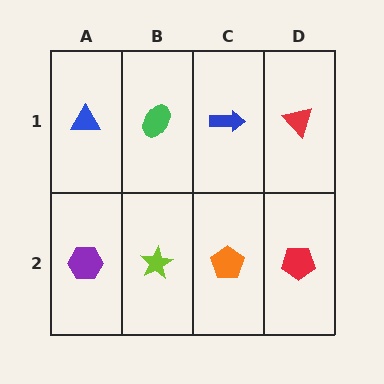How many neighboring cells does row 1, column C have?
3.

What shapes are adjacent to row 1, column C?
An orange pentagon (row 2, column C), a green ellipse (row 1, column B), a red triangle (row 1, column D).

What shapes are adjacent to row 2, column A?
A blue triangle (row 1, column A), a lime star (row 2, column B).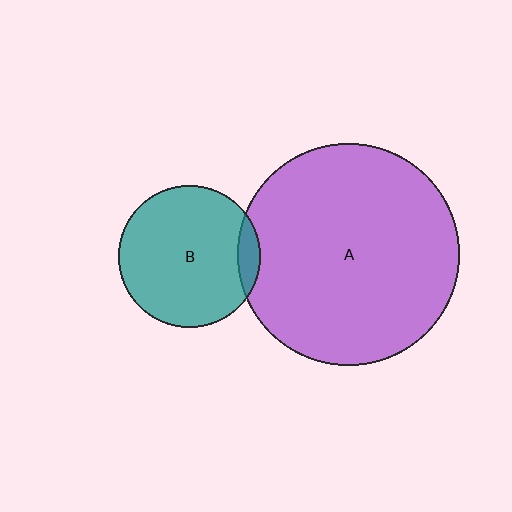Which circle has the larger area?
Circle A (purple).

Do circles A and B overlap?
Yes.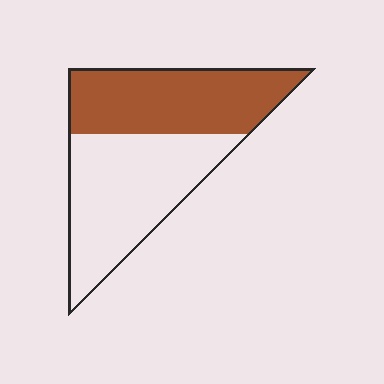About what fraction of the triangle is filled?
About one half (1/2).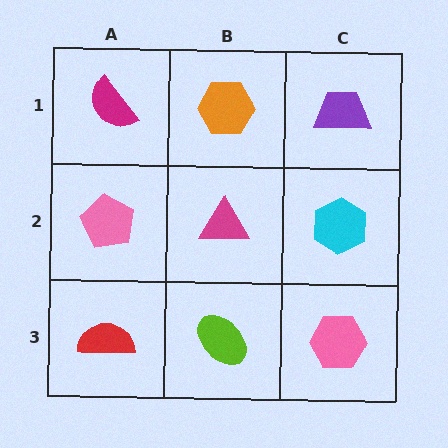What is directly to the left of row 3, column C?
A lime ellipse.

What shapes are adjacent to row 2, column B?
An orange hexagon (row 1, column B), a lime ellipse (row 3, column B), a pink pentagon (row 2, column A), a cyan hexagon (row 2, column C).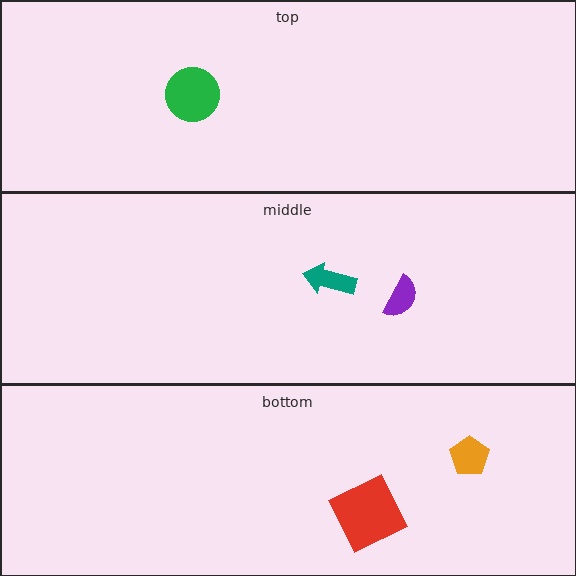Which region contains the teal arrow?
The middle region.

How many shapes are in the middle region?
2.